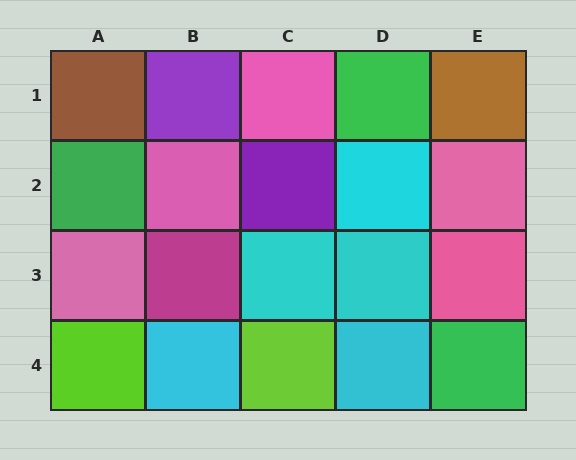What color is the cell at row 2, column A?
Green.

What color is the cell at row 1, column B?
Purple.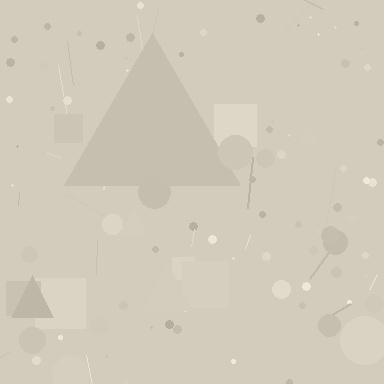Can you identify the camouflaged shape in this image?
The camouflaged shape is a triangle.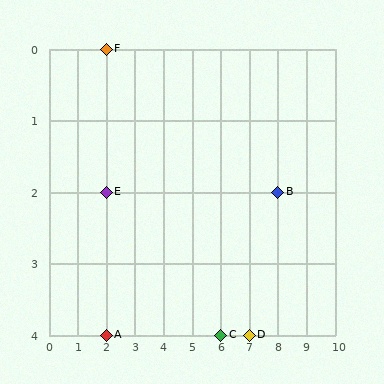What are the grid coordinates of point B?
Point B is at grid coordinates (8, 2).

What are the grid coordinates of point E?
Point E is at grid coordinates (2, 2).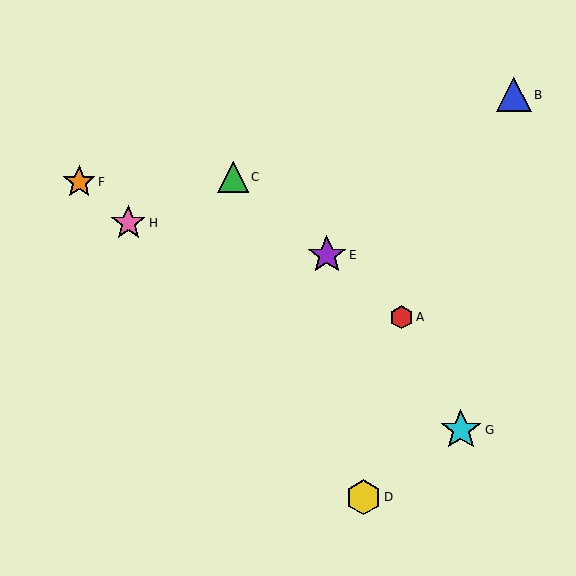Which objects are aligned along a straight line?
Objects A, C, E are aligned along a straight line.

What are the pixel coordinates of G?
Object G is at (461, 430).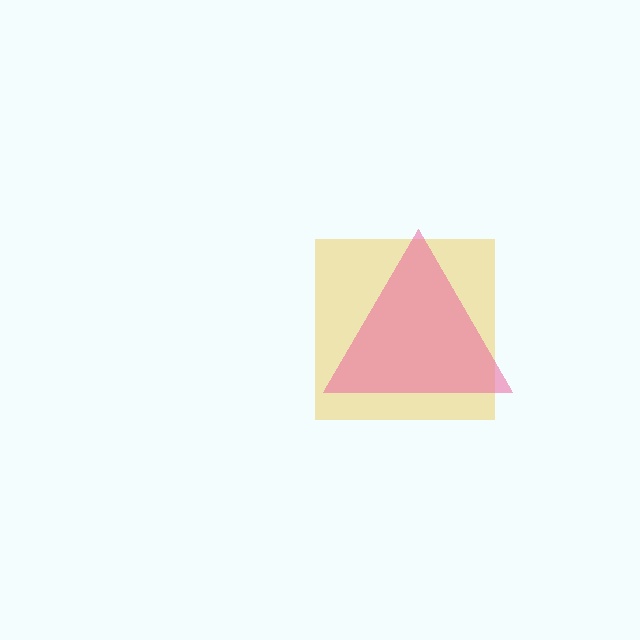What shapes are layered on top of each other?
The layered shapes are: a yellow square, a pink triangle.